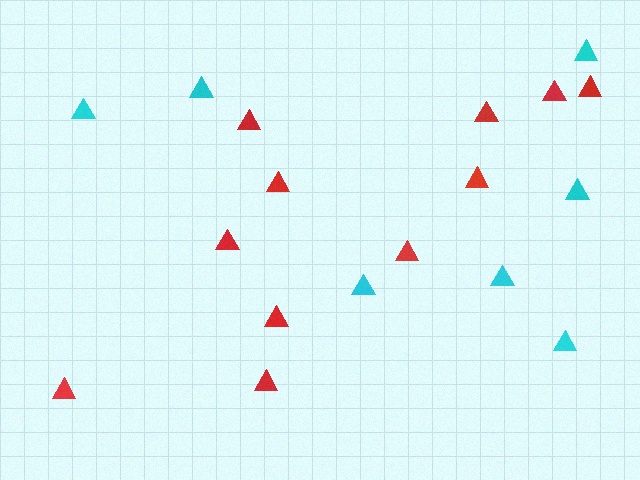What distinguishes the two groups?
There are 2 groups: one group of red triangles (11) and one group of cyan triangles (7).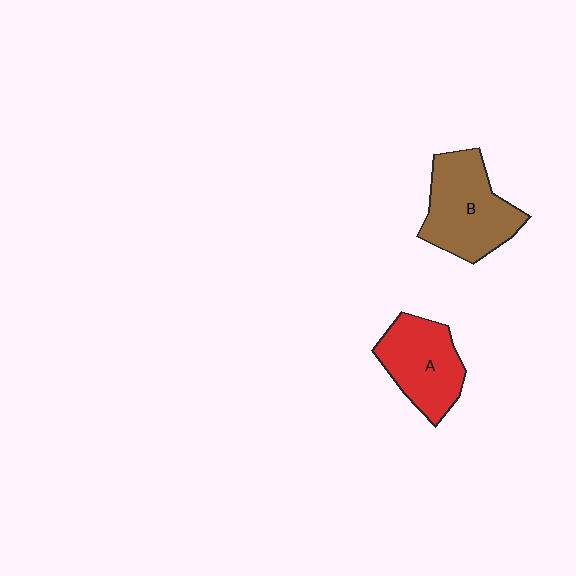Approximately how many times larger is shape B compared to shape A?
Approximately 1.2 times.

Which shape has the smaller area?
Shape A (red).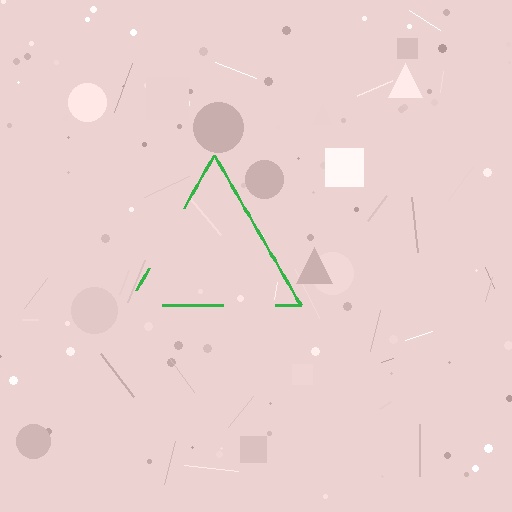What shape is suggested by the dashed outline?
The dashed outline suggests a triangle.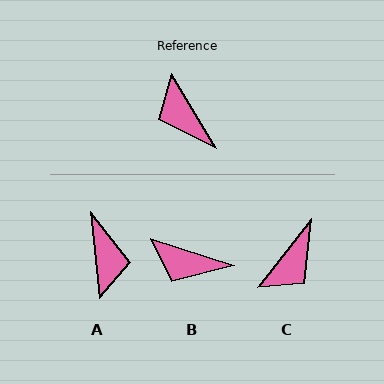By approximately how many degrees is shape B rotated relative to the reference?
Approximately 41 degrees counter-clockwise.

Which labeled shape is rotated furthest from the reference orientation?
A, about 154 degrees away.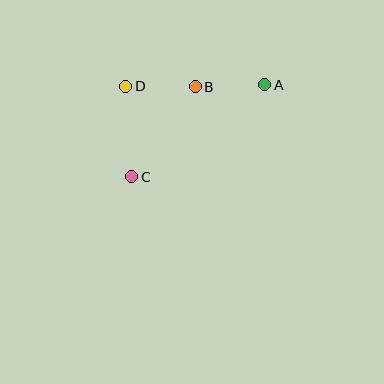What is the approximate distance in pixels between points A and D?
The distance between A and D is approximately 139 pixels.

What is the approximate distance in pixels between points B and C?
The distance between B and C is approximately 110 pixels.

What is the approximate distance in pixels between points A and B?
The distance between A and B is approximately 70 pixels.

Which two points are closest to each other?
Points B and D are closest to each other.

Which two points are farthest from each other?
Points A and C are farthest from each other.